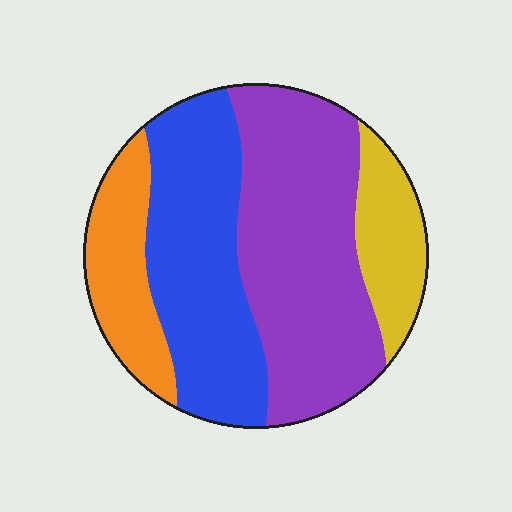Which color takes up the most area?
Purple, at roughly 40%.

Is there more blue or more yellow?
Blue.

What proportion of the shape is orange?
Orange takes up about one sixth (1/6) of the shape.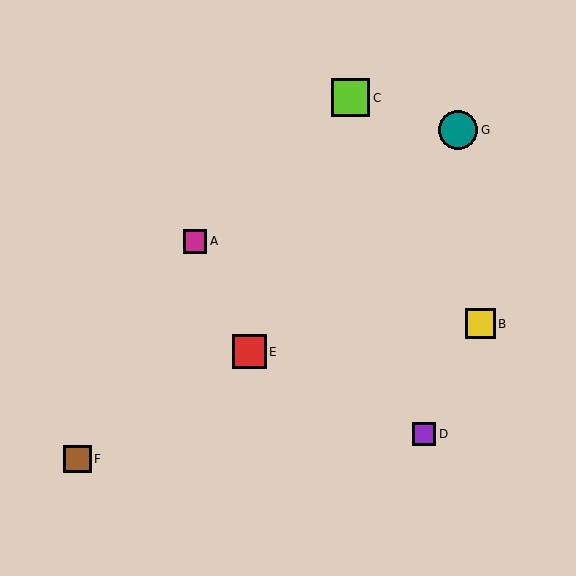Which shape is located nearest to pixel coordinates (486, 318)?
The yellow square (labeled B) at (481, 324) is nearest to that location.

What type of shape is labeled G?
Shape G is a teal circle.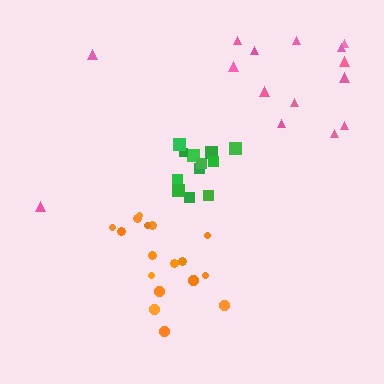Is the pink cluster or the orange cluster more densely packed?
Orange.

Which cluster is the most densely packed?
Green.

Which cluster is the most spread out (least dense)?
Pink.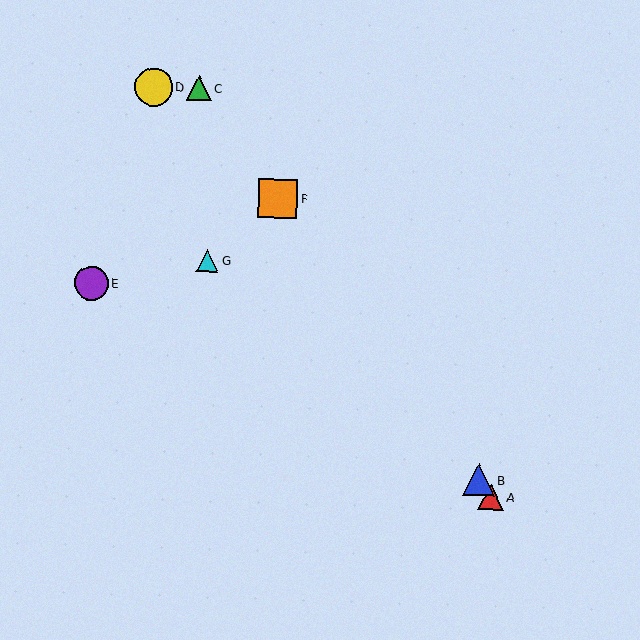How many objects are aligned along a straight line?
4 objects (A, B, C, F) are aligned along a straight line.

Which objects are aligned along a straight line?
Objects A, B, C, F are aligned along a straight line.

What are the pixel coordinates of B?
Object B is at (478, 480).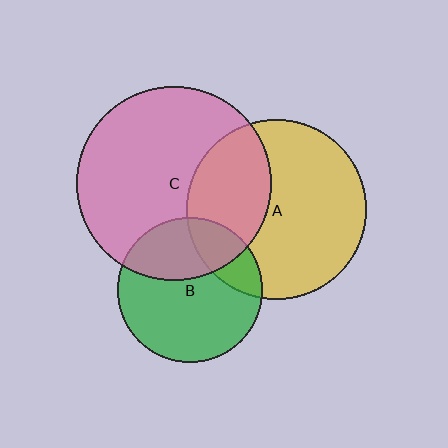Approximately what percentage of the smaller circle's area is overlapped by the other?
Approximately 35%.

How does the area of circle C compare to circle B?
Approximately 1.8 times.